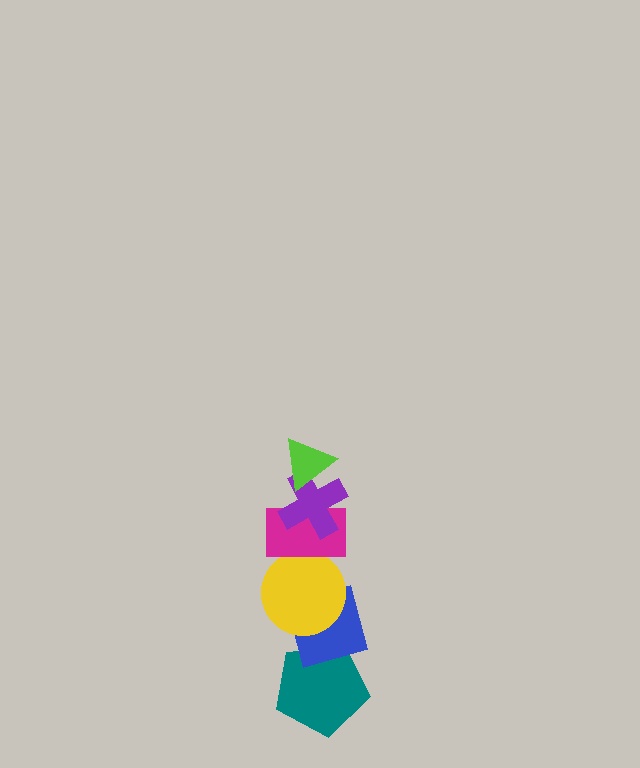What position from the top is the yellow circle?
The yellow circle is 4th from the top.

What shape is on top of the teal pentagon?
The blue diamond is on top of the teal pentagon.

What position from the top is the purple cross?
The purple cross is 2nd from the top.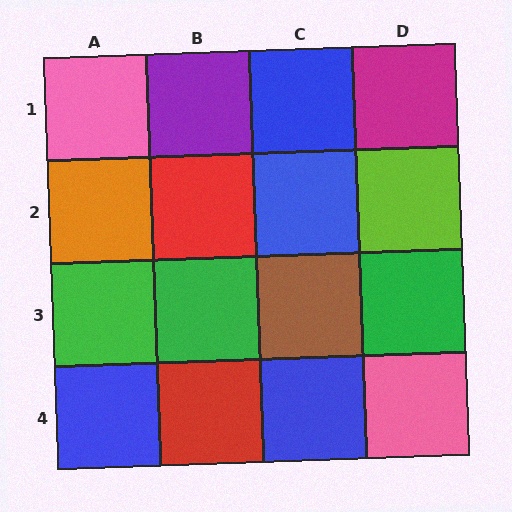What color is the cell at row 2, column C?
Blue.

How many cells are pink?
2 cells are pink.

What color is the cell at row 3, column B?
Green.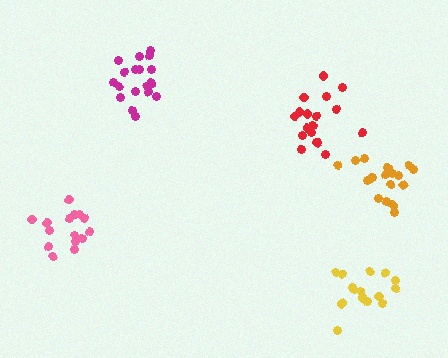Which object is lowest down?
The yellow cluster is bottommost.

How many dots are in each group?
Group 1: 15 dots, Group 2: 19 dots, Group 3: 19 dots, Group 4: 15 dots, Group 5: 18 dots (86 total).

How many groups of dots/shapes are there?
There are 5 groups.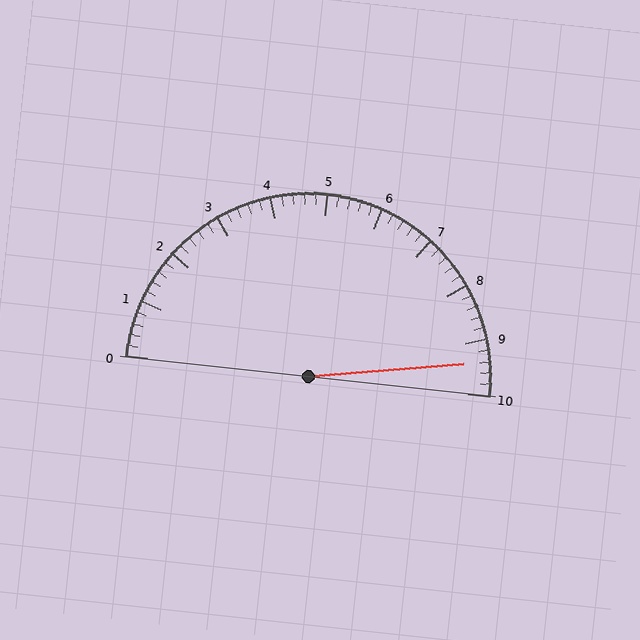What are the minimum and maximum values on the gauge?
The gauge ranges from 0 to 10.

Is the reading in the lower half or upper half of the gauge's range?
The reading is in the upper half of the range (0 to 10).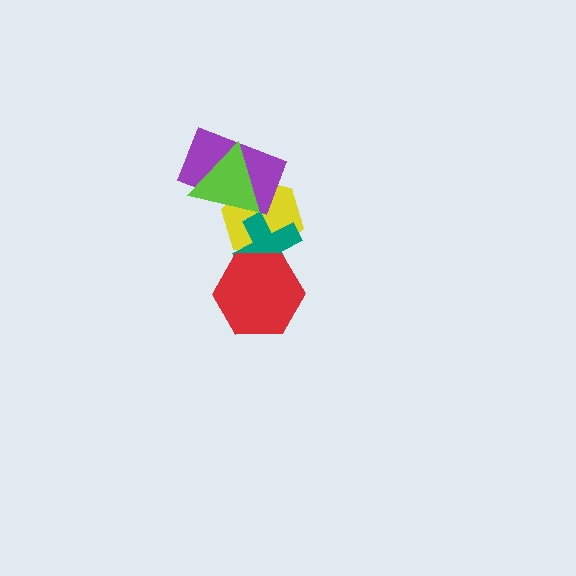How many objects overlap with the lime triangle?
2 objects overlap with the lime triangle.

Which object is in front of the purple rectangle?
The lime triangle is in front of the purple rectangle.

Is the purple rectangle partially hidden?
Yes, it is partially covered by another shape.